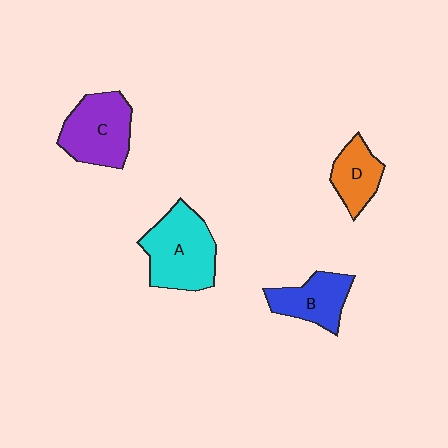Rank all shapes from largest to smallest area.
From largest to smallest: A (cyan), C (purple), B (blue), D (orange).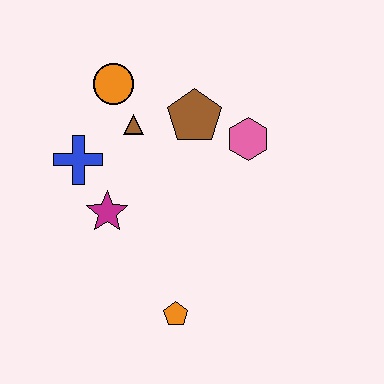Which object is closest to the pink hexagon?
The brown pentagon is closest to the pink hexagon.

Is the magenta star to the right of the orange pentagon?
No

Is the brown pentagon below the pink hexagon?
No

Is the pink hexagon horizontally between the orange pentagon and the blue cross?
No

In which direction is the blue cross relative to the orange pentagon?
The blue cross is above the orange pentagon.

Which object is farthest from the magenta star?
The pink hexagon is farthest from the magenta star.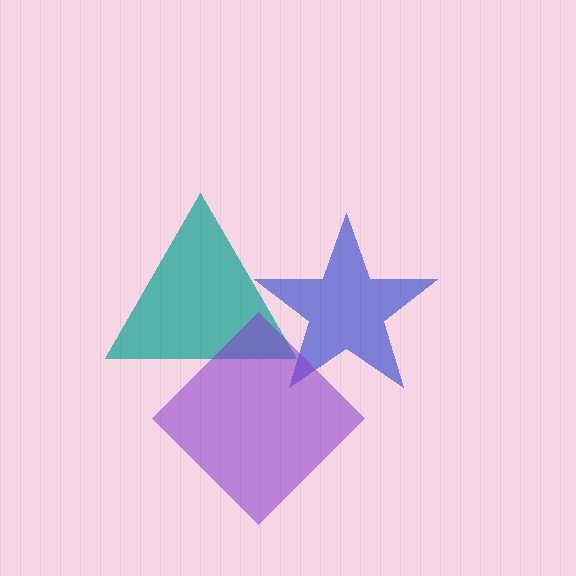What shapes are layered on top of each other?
The layered shapes are: a teal triangle, a blue star, a purple diamond.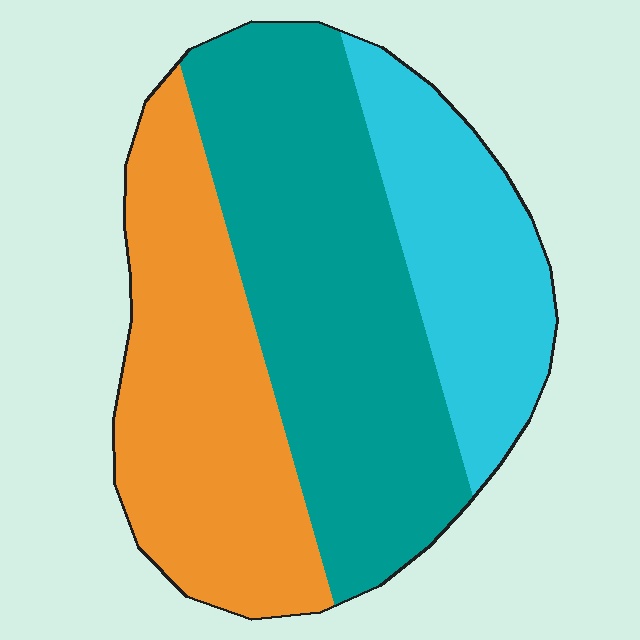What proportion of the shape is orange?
Orange covers around 35% of the shape.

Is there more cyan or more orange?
Orange.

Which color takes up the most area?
Teal, at roughly 45%.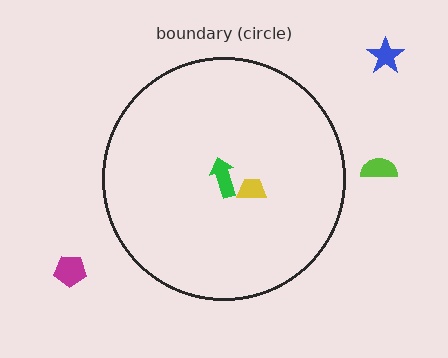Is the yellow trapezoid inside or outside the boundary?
Inside.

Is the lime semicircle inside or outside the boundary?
Outside.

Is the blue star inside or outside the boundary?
Outside.